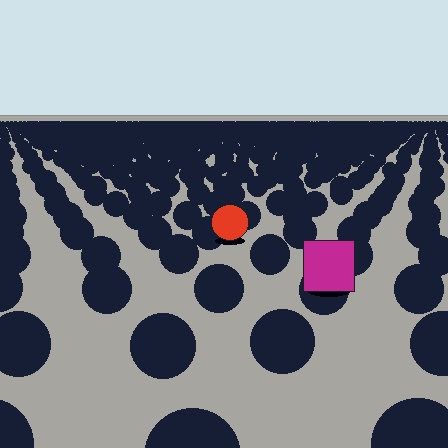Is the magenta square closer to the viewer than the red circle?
Yes. The magenta square is closer — you can tell from the texture gradient: the ground texture is coarser near it.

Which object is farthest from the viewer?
The red circle is farthest from the viewer. It appears smaller and the ground texture around it is denser.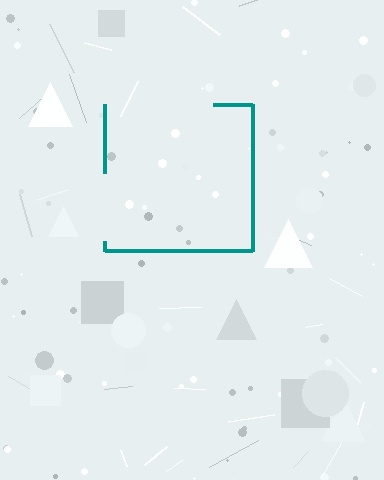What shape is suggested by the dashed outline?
The dashed outline suggests a square.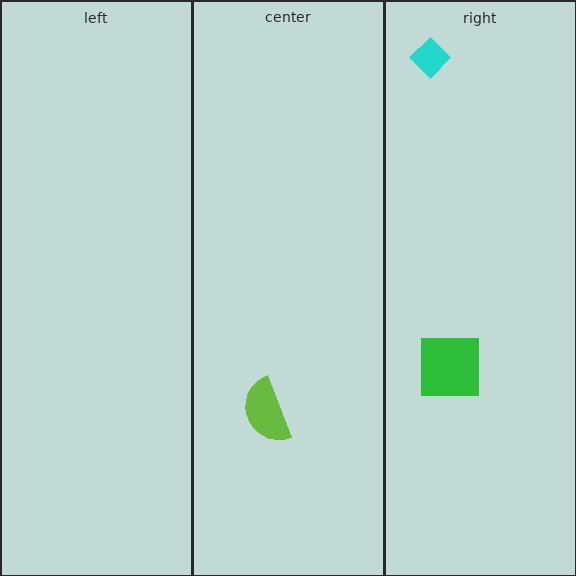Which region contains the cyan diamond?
The right region.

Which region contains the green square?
The right region.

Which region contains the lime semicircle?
The center region.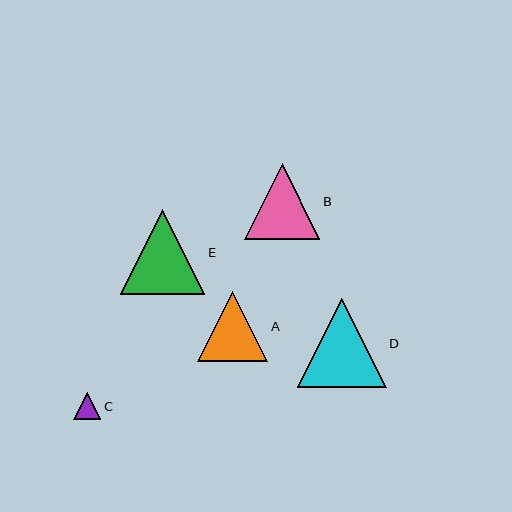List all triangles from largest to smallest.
From largest to smallest: D, E, B, A, C.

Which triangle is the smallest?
Triangle C is the smallest with a size of approximately 27 pixels.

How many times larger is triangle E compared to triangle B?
Triangle E is approximately 1.1 times the size of triangle B.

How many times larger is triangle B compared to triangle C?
Triangle B is approximately 2.8 times the size of triangle C.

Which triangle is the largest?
Triangle D is the largest with a size of approximately 89 pixels.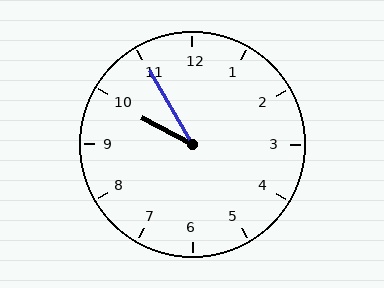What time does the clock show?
9:55.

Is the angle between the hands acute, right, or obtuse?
It is acute.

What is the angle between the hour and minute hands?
Approximately 32 degrees.